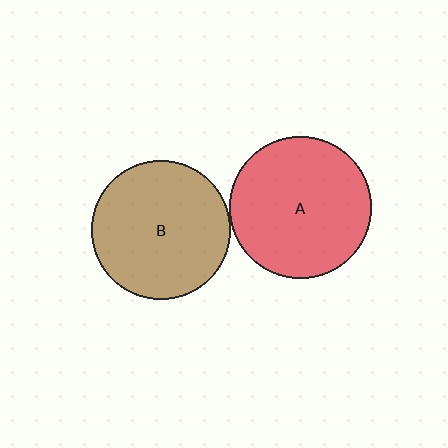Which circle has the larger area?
Circle A (red).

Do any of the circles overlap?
No, none of the circles overlap.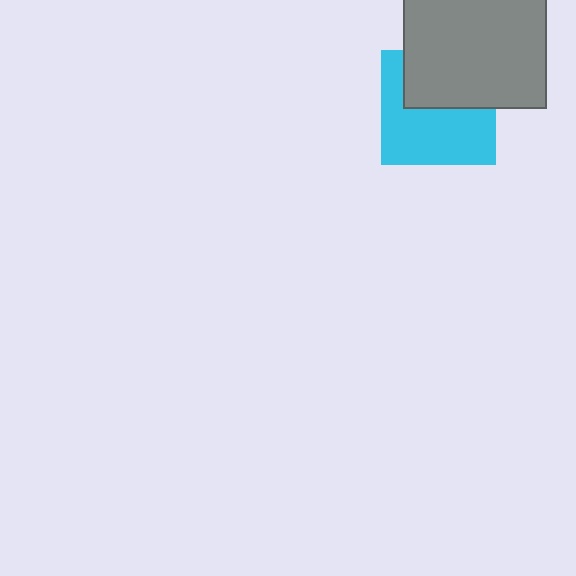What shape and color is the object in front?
The object in front is a gray square.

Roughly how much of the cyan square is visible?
About half of it is visible (roughly 58%).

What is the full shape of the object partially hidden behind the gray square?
The partially hidden object is a cyan square.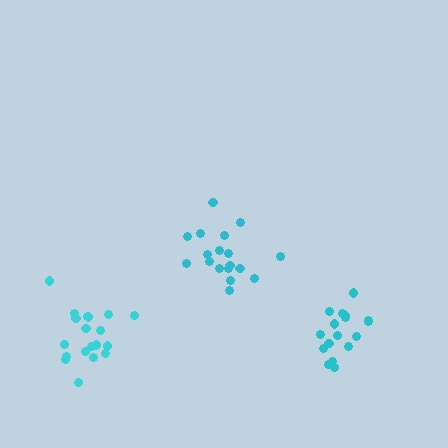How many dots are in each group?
Group 1: 17 dots, Group 2: 19 dots, Group 3: 18 dots (54 total).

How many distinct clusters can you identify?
There are 3 distinct clusters.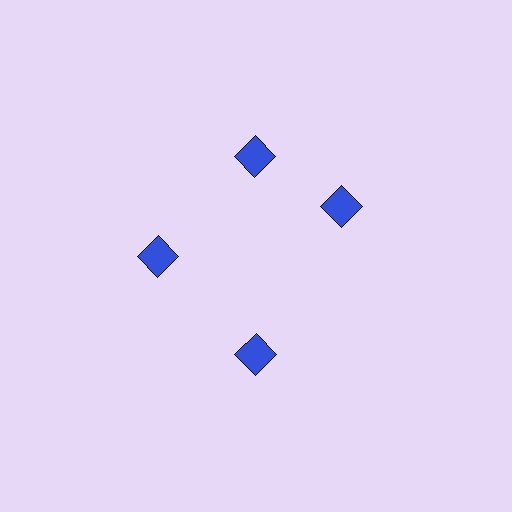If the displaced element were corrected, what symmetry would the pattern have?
It would have 4-fold rotational symmetry — the pattern would map onto itself every 90 degrees.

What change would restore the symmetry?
The symmetry would be restored by rotating it back into even spacing with its neighbors so that all 4 squares sit at equal angles and equal distance from the center.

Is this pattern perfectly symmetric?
No. The 4 blue squares are arranged in a ring, but one element near the 3 o'clock position is rotated out of alignment along the ring, breaking the 4-fold rotational symmetry.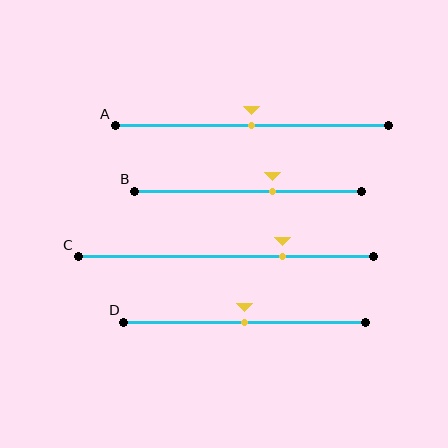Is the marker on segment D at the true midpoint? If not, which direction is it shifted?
Yes, the marker on segment D is at the true midpoint.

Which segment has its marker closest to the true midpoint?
Segment A has its marker closest to the true midpoint.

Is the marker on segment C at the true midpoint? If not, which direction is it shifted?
No, the marker on segment C is shifted to the right by about 19% of the segment length.